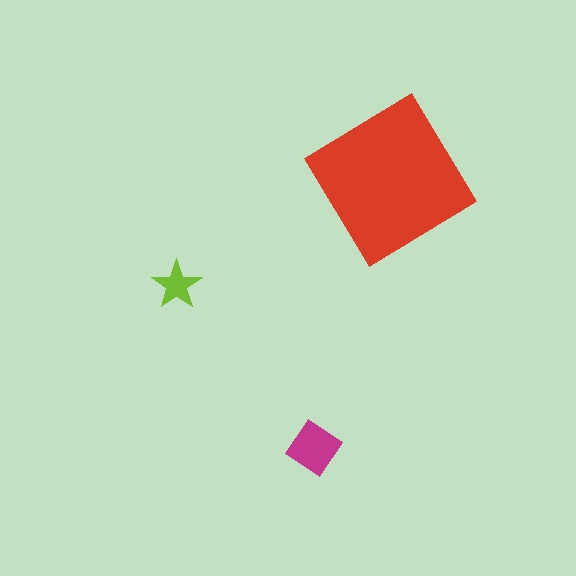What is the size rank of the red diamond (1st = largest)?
1st.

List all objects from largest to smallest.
The red diamond, the magenta diamond, the lime star.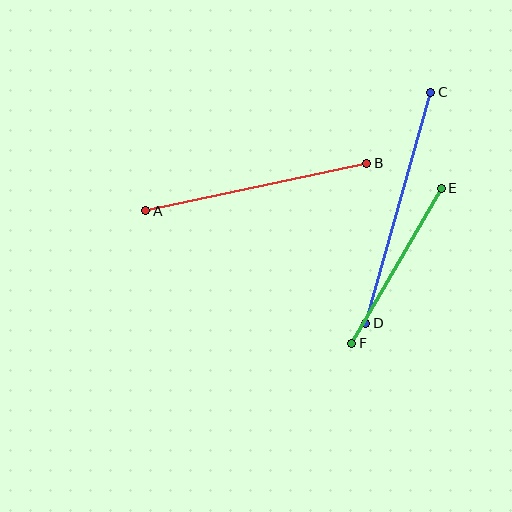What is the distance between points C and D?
The distance is approximately 240 pixels.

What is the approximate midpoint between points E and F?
The midpoint is at approximately (396, 266) pixels.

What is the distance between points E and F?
The distance is approximately 179 pixels.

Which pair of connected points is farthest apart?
Points C and D are farthest apart.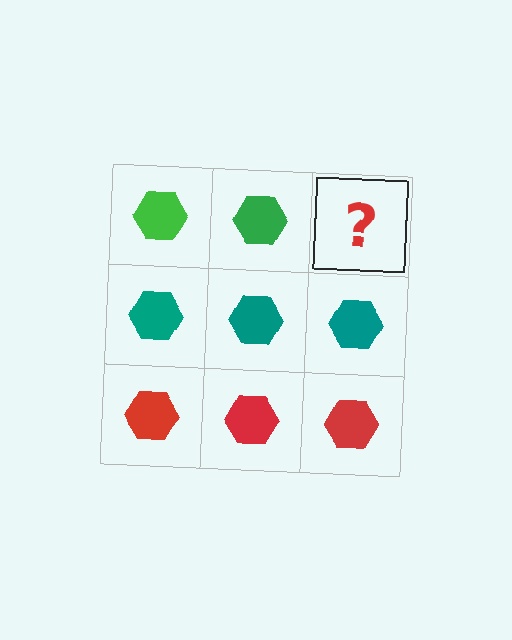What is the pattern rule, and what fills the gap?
The rule is that each row has a consistent color. The gap should be filled with a green hexagon.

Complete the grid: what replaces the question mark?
The question mark should be replaced with a green hexagon.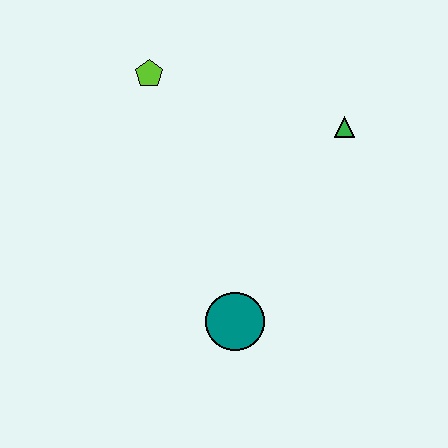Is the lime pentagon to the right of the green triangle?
No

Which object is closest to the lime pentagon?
The green triangle is closest to the lime pentagon.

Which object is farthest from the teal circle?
The lime pentagon is farthest from the teal circle.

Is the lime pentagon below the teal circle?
No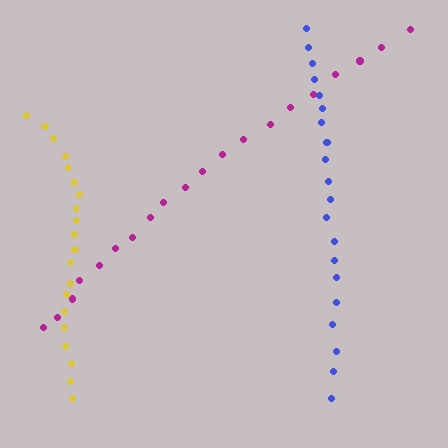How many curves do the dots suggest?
There are 3 distinct paths.